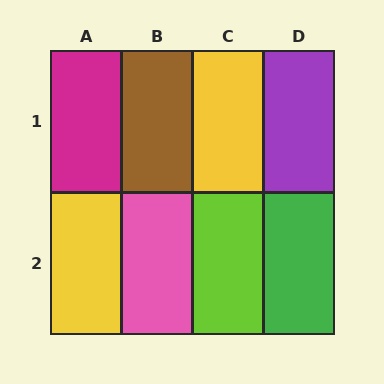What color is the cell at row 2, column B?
Pink.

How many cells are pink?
1 cell is pink.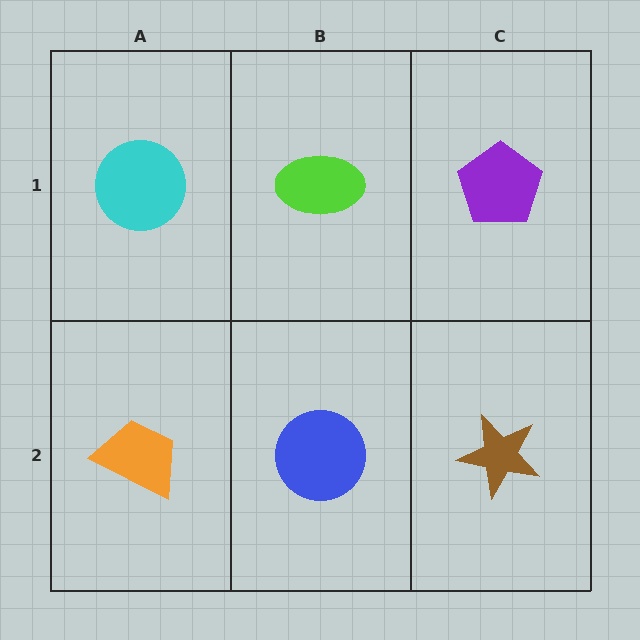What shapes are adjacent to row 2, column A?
A cyan circle (row 1, column A), a blue circle (row 2, column B).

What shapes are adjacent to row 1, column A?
An orange trapezoid (row 2, column A), a lime ellipse (row 1, column B).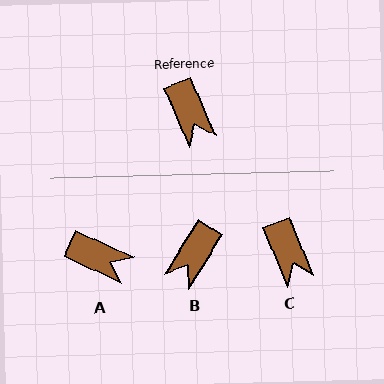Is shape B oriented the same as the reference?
No, it is off by about 54 degrees.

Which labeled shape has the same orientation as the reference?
C.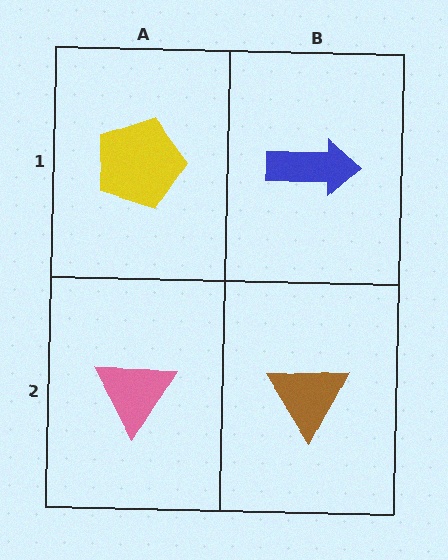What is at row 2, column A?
A pink triangle.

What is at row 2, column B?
A brown triangle.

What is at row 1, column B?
A blue arrow.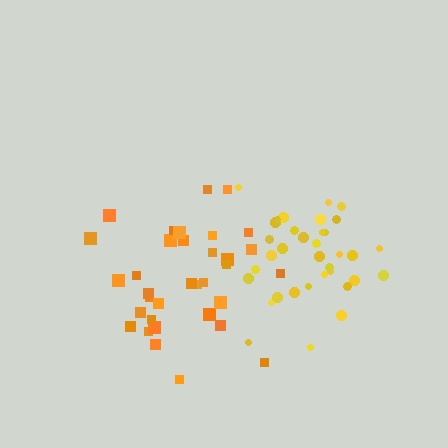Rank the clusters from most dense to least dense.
yellow, orange.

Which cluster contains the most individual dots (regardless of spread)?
Yellow (35).